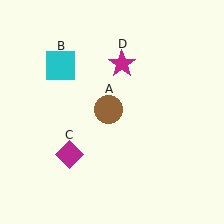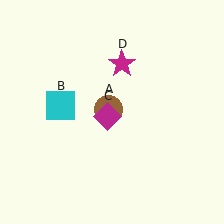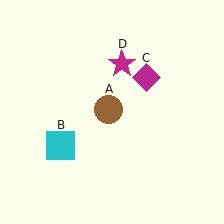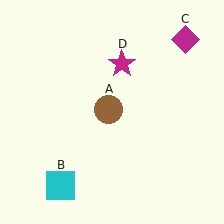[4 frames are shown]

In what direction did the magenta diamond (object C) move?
The magenta diamond (object C) moved up and to the right.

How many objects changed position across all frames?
2 objects changed position: cyan square (object B), magenta diamond (object C).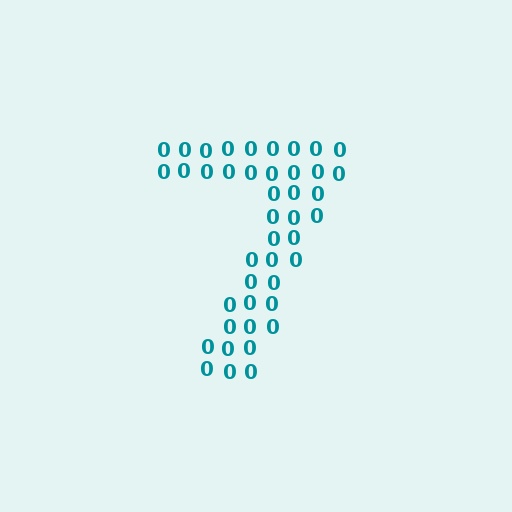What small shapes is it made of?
It is made of small digit 0's.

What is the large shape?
The large shape is the digit 7.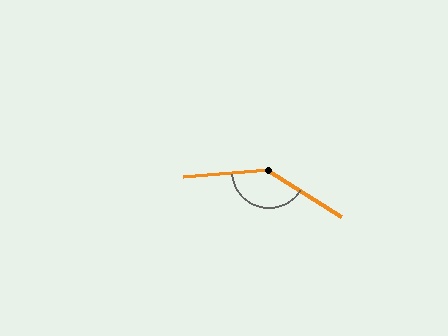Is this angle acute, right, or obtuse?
It is obtuse.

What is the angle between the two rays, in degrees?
Approximately 144 degrees.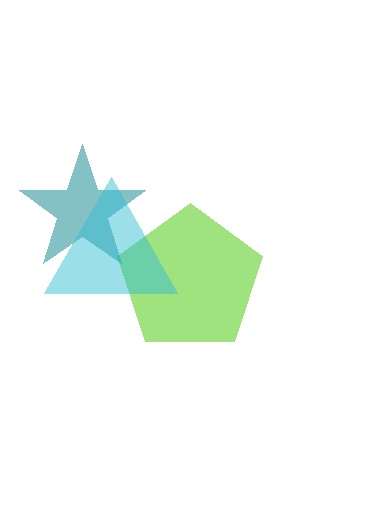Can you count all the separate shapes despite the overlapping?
Yes, there are 3 separate shapes.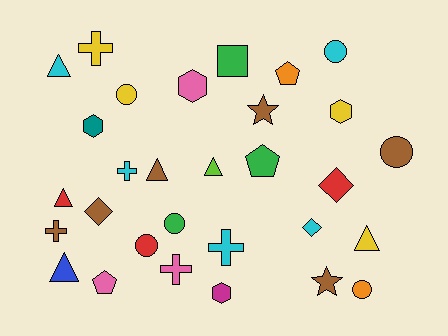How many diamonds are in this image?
There are 3 diamonds.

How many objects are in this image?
There are 30 objects.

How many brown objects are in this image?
There are 6 brown objects.